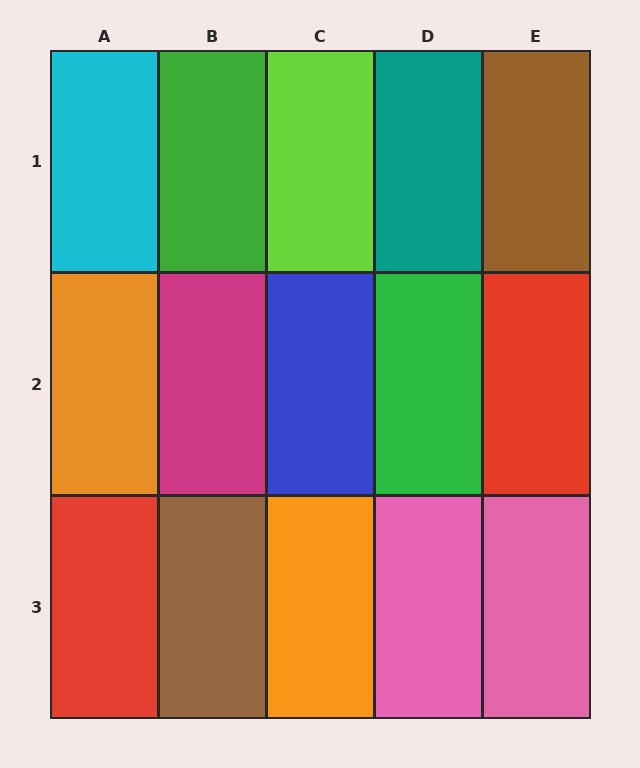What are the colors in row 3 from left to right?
Red, brown, orange, pink, pink.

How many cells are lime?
1 cell is lime.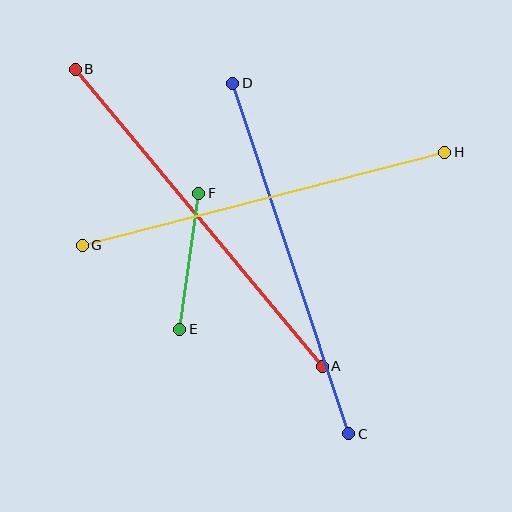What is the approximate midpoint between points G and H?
The midpoint is at approximately (263, 199) pixels.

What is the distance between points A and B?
The distance is approximately 386 pixels.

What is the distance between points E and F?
The distance is approximately 137 pixels.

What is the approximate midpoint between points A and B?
The midpoint is at approximately (199, 218) pixels.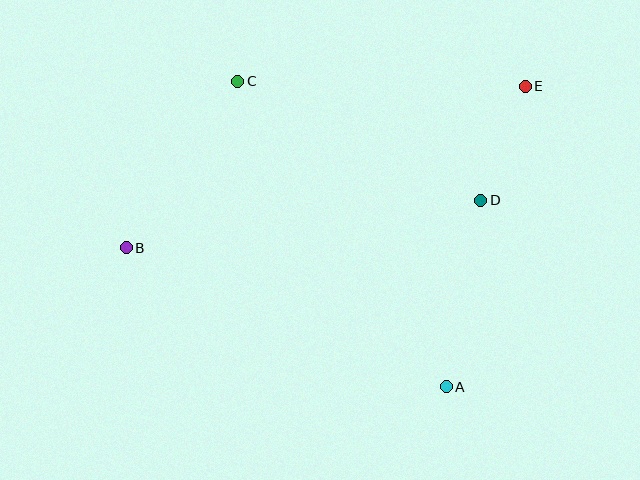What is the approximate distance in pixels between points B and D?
The distance between B and D is approximately 358 pixels.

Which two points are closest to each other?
Points D and E are closest to each other.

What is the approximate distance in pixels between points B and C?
The distance between B and C is approximately 201 pixels.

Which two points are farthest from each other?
Points B and E are farthest from each other.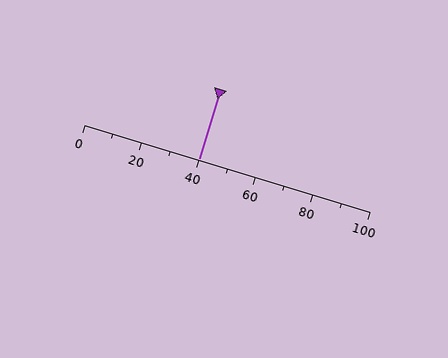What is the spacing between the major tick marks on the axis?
The major ticks are spaced 20 apart.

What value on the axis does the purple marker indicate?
The marker indicates approximately 40.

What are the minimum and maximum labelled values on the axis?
The axis runs from 0 to 100.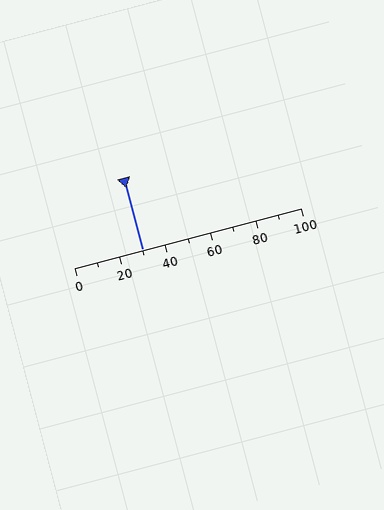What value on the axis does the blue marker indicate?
The marker indicates approximately 30.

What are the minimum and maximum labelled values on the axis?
The axis runs from 0 to 100.